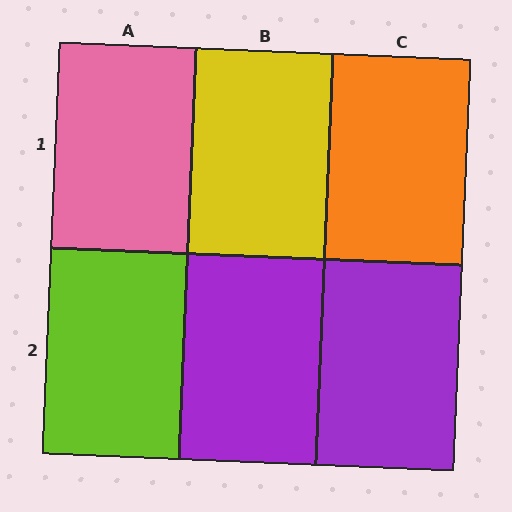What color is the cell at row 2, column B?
Purple.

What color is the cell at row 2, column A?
Lime.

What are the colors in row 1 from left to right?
Pink, yellow, orange.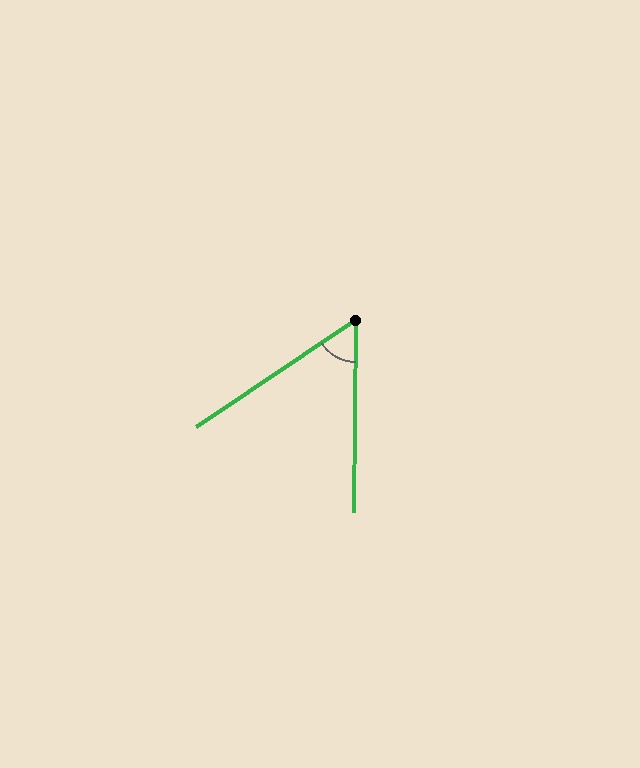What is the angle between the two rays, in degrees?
Approximately 55 degrees.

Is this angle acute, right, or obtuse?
It is acute.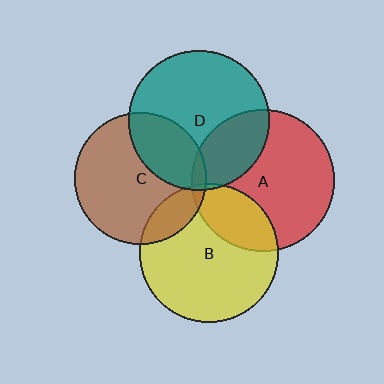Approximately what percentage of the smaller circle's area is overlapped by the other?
Approximately 5%.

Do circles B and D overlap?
Yes.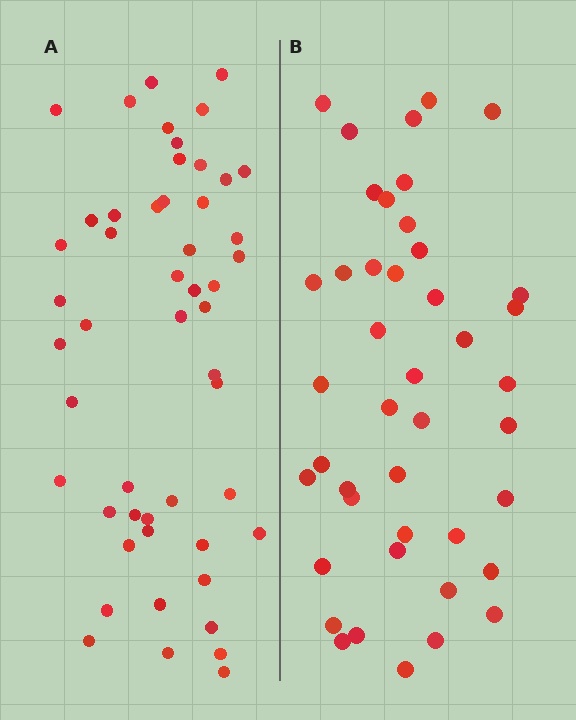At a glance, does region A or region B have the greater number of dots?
Region A (the left region) has more dots.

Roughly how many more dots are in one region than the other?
Region A has roughly 8 or so more dots than region B.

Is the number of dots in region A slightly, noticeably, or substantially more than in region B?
Region A has only slightly more — the two regions are fairly close. The ratio is roughly 1.2 to 1.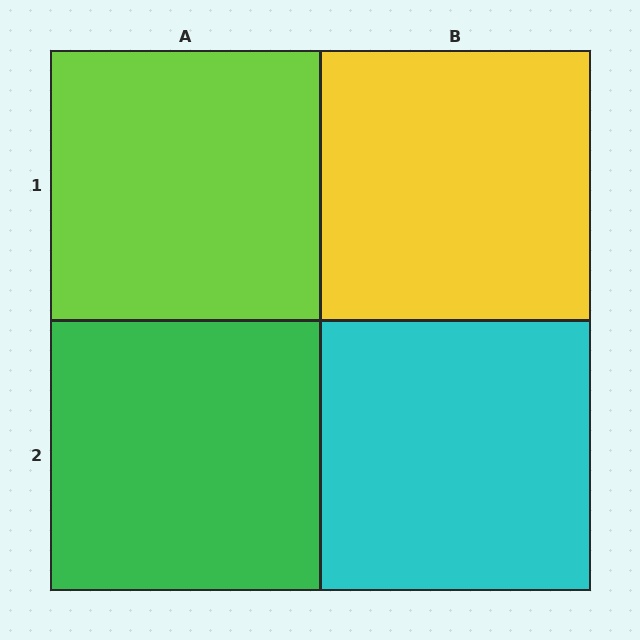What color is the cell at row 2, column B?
Cyan.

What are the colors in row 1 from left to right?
Lime, yellow.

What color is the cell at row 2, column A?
Green.